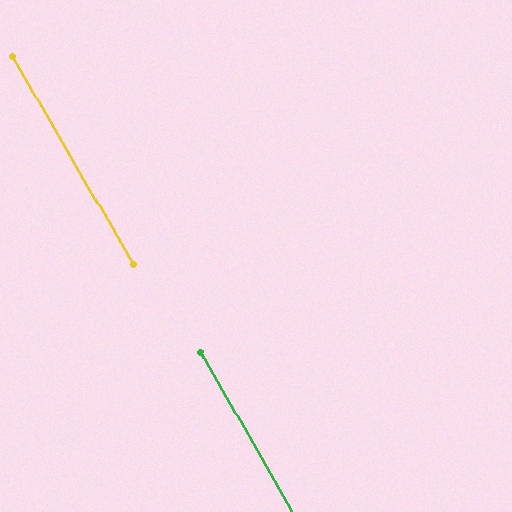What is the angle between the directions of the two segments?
Approximately 0 degrees.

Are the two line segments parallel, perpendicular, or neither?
Parallel — their directions differ by only 0.3°.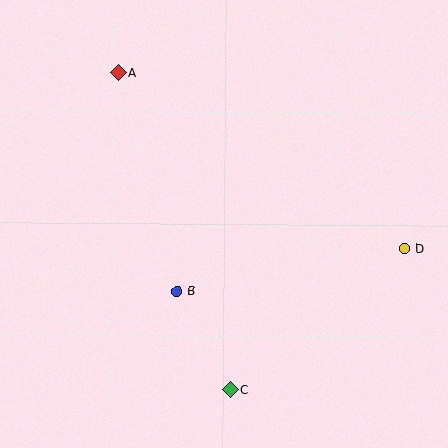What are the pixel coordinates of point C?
Point C is at (230, 390).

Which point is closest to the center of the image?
Point B at (177, 291) is closest to the center.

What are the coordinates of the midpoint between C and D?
The midpoint between C and D is at (317, 319).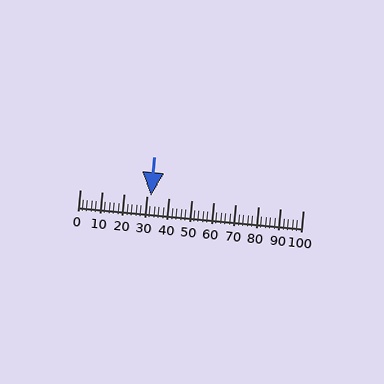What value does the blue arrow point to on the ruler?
The blue arrow points to approximately 32.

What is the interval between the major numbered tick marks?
The major tick marks are spaced 10 units apart.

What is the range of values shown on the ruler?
The ruler shows values from 0 to 100.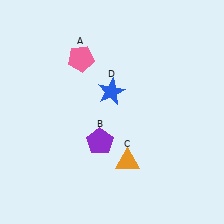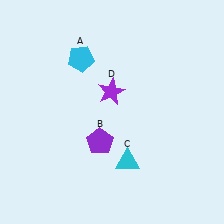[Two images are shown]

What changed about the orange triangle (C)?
In Image 1, C is orange. In Image 2, it changed to cyan.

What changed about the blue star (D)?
In Image 1, D is blue. In Image 2, it changed to purple.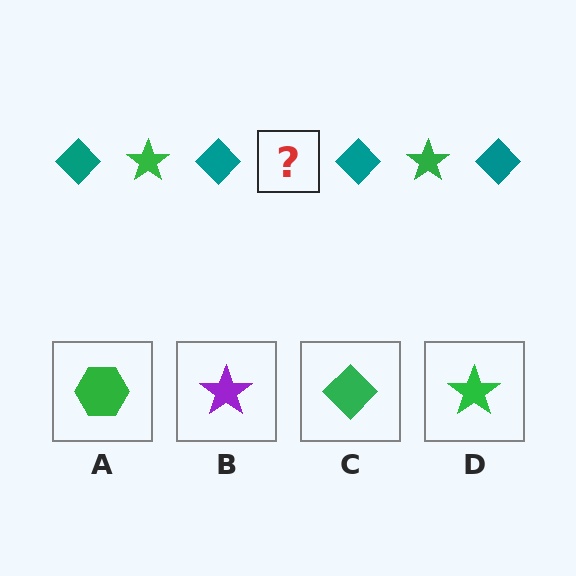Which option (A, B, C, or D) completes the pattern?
D.